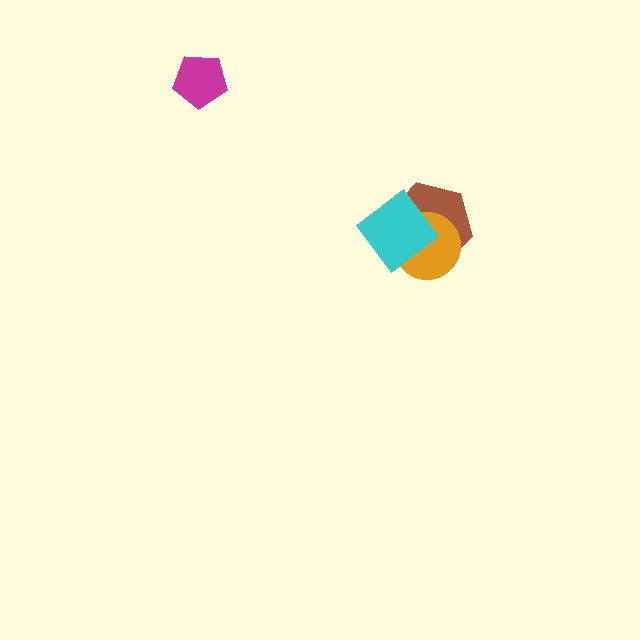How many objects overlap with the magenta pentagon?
0 objects overlap with the magenta pentagon.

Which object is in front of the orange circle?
The cyan diamond is in front of the orange circle.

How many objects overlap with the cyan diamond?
2 objects overlap with the cyan diamond.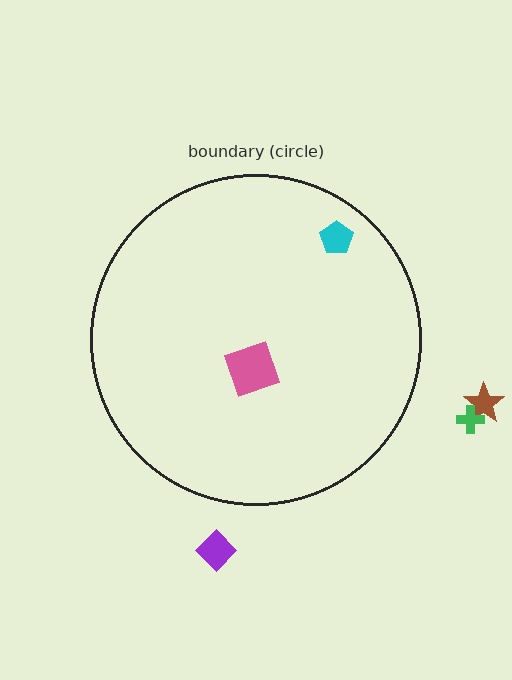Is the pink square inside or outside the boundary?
Inside.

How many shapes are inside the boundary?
2 inside, 3 outside.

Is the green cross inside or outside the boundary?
Outside.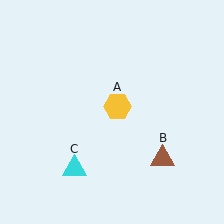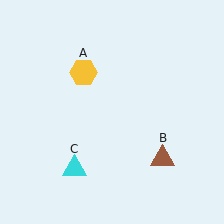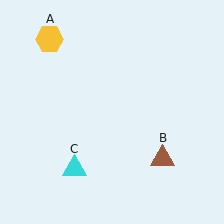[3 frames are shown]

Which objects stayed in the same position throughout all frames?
Brown triangle (object B) and cyan triangle (object C) remained stationary.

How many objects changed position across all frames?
1 object changed position: yellow hexagon (object A).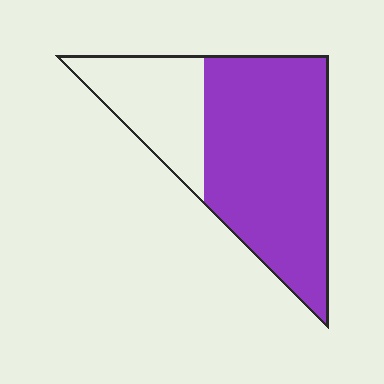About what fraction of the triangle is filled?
About two thirds (2/3).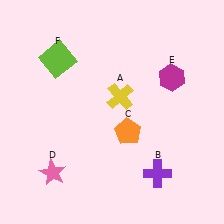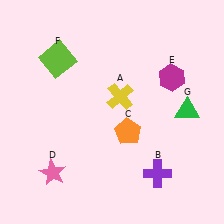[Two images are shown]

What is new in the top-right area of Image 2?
A green triangle (G) was added in the top-right area of Image 2.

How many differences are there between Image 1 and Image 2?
There is 1 difference between the two images.